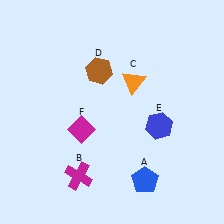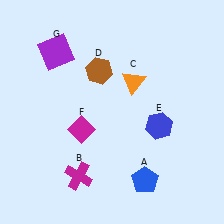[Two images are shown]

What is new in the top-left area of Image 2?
A purple square (G) was added in the top-left area of Image 2.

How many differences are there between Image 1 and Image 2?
There is 1 difference between the two images.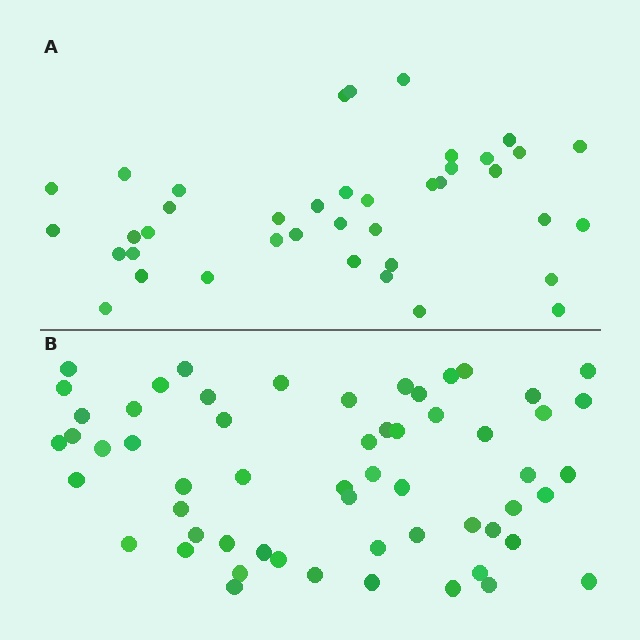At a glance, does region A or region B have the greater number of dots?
Region B (the bottom region) has more dots.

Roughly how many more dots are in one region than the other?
Region B has approximately 20 more dots than region A.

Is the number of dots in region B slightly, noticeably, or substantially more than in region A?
Region B has substantially more. The ratio is roughly 1.4 to 1.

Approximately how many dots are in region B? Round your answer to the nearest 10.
About 60 dots. (The exact count is 58, which rounds to 60.)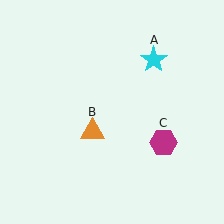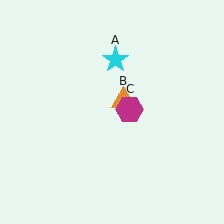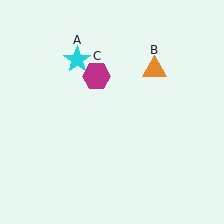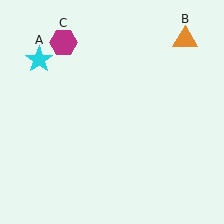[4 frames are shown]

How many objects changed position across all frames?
3 objects changed position: cyan star (object A), orange triangle (object B), magenta hexagon (object C).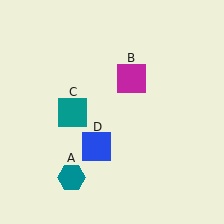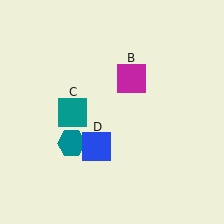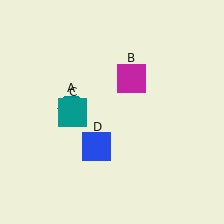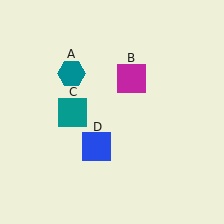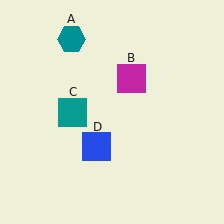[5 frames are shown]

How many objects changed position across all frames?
1 object changed position: teal hexagon (object A).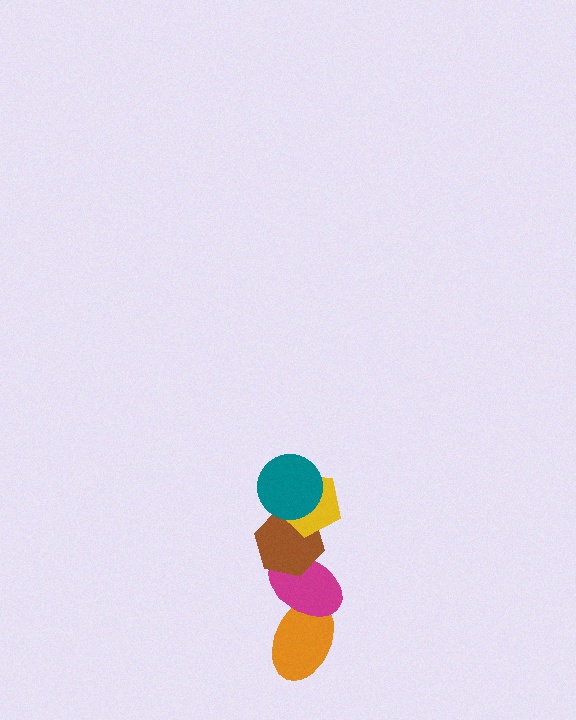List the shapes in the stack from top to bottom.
From top to bottom: the teal circle, the yellow pentagon, the brown hexagon, the magenta ellipse, the orange ellipse.